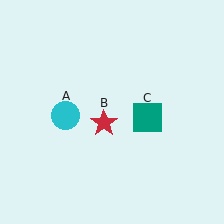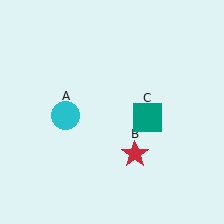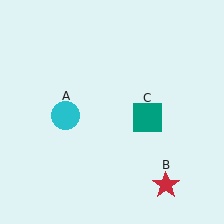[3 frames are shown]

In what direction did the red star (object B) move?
The red star (object B) moved down and to the right.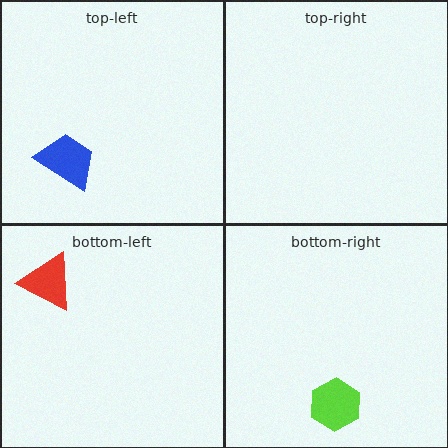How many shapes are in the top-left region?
1.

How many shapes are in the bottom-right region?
1.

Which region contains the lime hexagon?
The bottom-right region.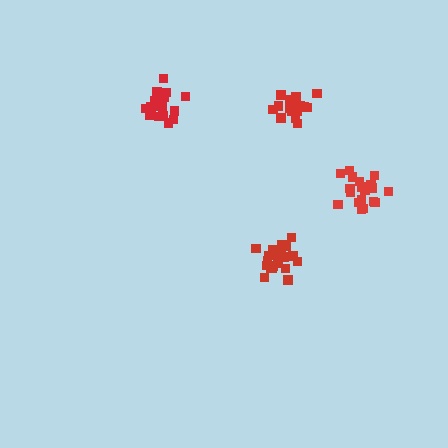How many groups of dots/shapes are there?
There are 4 groups.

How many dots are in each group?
Group 1: 19 dots, Group 2: 21 dots, Group 3: 15 dots, Group 4: 17 dots (72 total).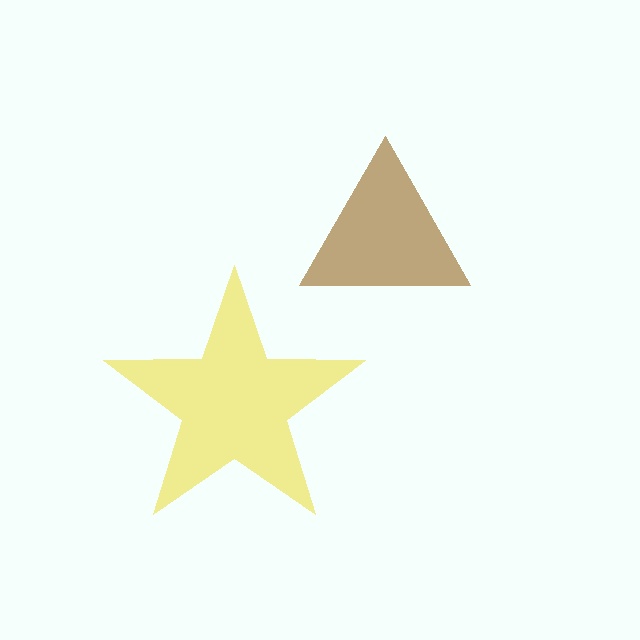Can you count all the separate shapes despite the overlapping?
Yes, there are 2 separate shapes.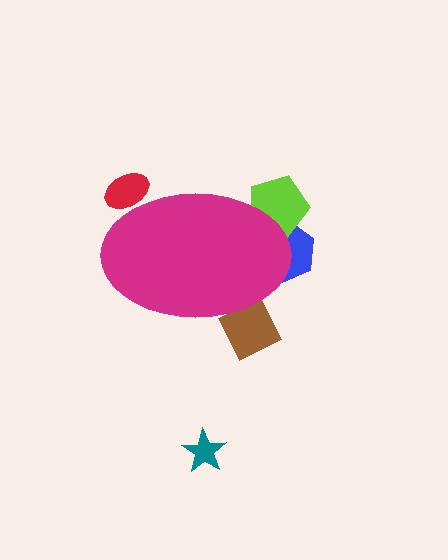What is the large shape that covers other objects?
A magenta ellipse.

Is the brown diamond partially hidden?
Yes, the brown diamond is partially hidden behind the magenta ellipse.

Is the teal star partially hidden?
No, the teal star is fully visible.